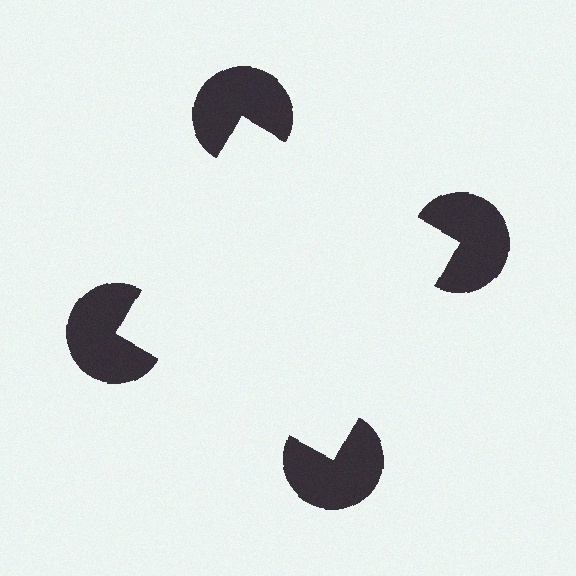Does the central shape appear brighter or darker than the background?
It typically appears slightly brighter than the background, even though no actual brightness change is drawn.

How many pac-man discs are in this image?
There are 4 — one at each vertex of the illusory square.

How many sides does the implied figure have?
4 sides.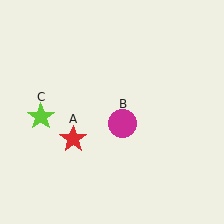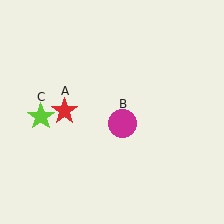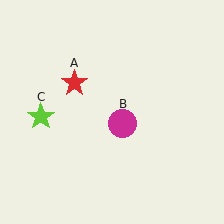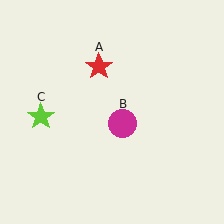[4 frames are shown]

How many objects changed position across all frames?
1 object changed position: red star (object A).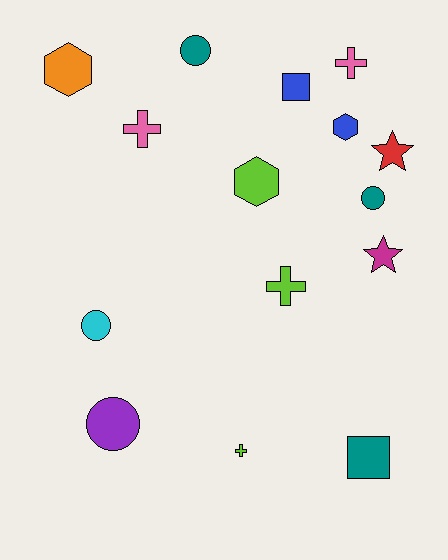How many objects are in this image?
There are 15 objects.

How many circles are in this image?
There are 4 circles.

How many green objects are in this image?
There are no green objects.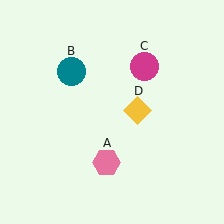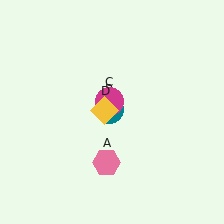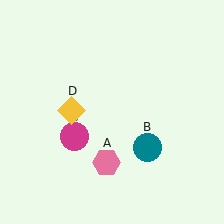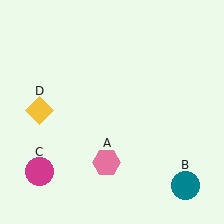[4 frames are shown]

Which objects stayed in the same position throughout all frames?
Pink hexagon (object A) remained stationary.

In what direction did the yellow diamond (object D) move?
The yellow diamond (object D) moved left.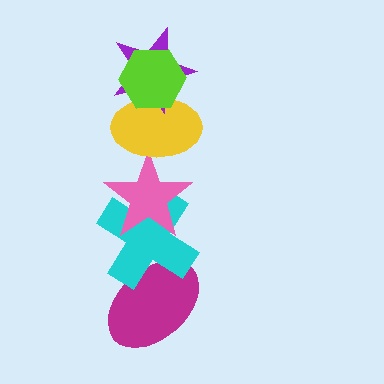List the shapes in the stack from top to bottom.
From top to bottom: the lime hexagon, the purple star, the yellow ellipse, the pink star, the cyan cross, the magenta ellipse.